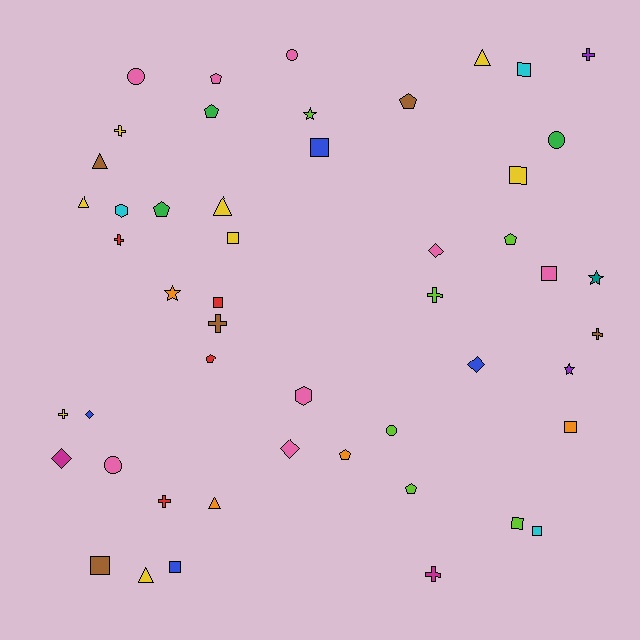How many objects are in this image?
There are 50 objects.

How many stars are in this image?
There are 4 stars.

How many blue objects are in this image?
There are 4 blue objects.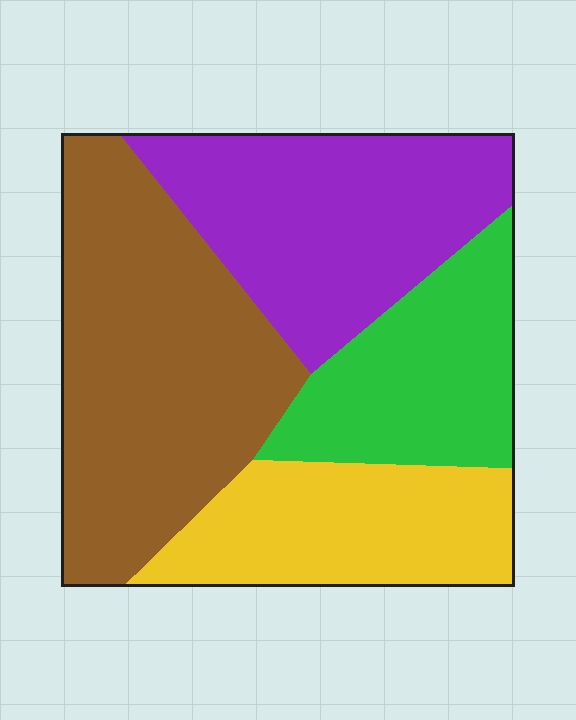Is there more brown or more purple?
Brown.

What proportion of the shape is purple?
Purple takes up about one quarter (1/4) of the shape.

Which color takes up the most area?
Brown, at roughly 35%.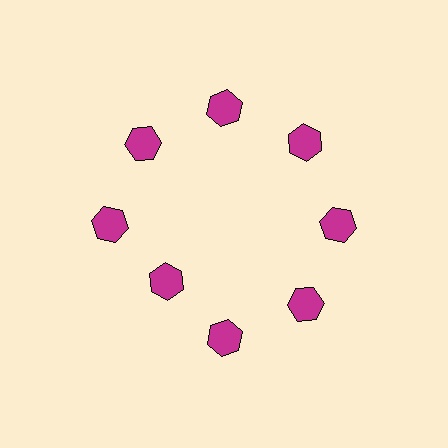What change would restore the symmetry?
The symmetry would be restored by moving it outward, back onto the ring so that all 8 hexagons sit at equal angles and equal distance from the center.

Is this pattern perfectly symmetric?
No. The 8 magenta hexagons are arranged in a ring, but one element near the 8 o'clock position is pulled inward toward the center, breaking the 8-fold rotational symmetry.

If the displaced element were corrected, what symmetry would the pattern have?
It would have 8-fold rotational symmetry — the pattern would map onto itself every 45 degrees.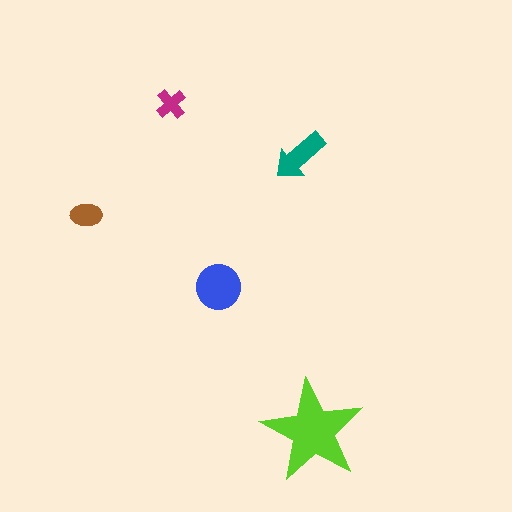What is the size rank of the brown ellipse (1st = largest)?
4th.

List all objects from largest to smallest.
The lime star, the blue circle, the teal arrow, the brown ellipse, the magenta cross.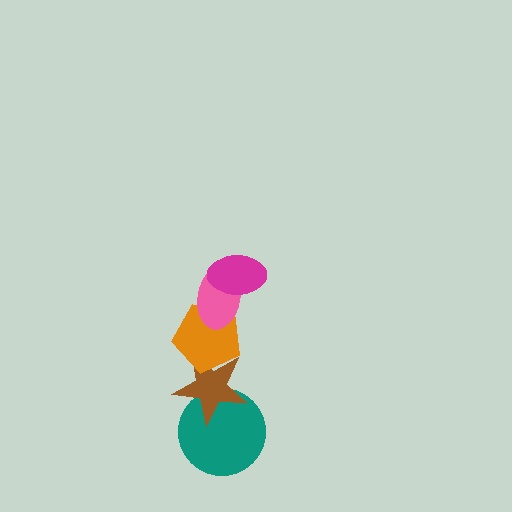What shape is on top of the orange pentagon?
The pink ellipse is on top of the orange pentagon.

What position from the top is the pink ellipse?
The pink ellipse is 2nd from the top.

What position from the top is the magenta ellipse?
The magenta ellipse is 1st from the top.